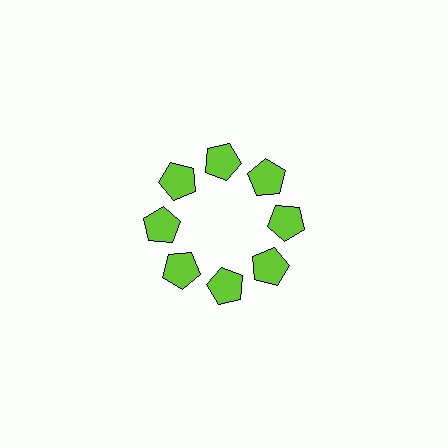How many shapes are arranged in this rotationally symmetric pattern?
There are 8 shapes, arranged in 8 groups of 1.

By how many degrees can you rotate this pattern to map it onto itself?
The pattern maps onto itself every 45 degrees of rotation.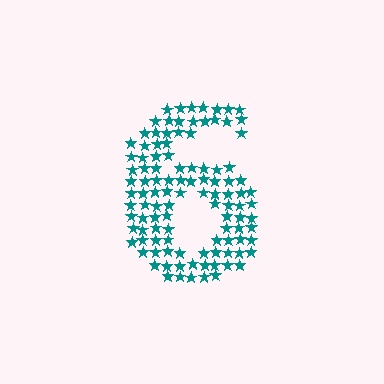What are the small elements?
The small elements are stars.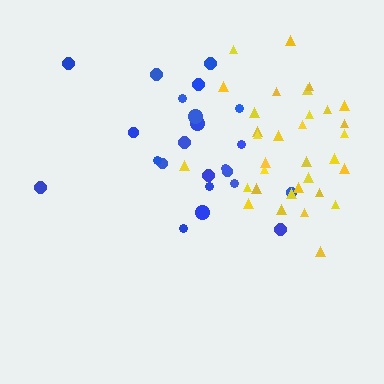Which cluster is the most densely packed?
Yellow.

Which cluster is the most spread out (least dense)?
Blue.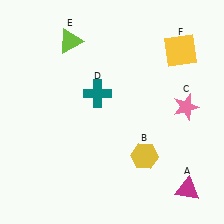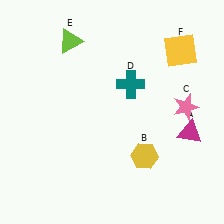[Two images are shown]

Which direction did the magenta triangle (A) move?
The magenta triangle (A) moved up.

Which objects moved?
The objects that moved are: the magenta triangle (A), the teal cross (D).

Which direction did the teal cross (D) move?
The teal cross (D) moved right.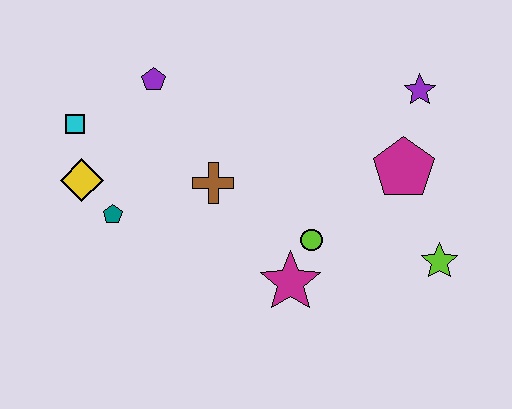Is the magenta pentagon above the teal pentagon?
Yes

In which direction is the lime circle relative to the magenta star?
The lime circle is above the magenta star.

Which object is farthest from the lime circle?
The cyan square is farthest from the lime circle.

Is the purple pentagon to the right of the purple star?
No